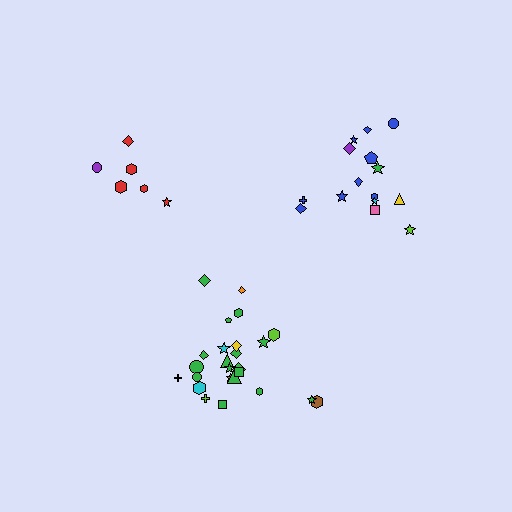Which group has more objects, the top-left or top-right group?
The top-right group.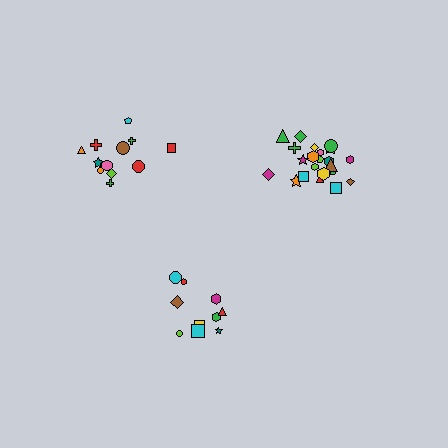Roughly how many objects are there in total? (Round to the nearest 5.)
Roughly 45 objects in total.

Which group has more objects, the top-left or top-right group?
The top-right group.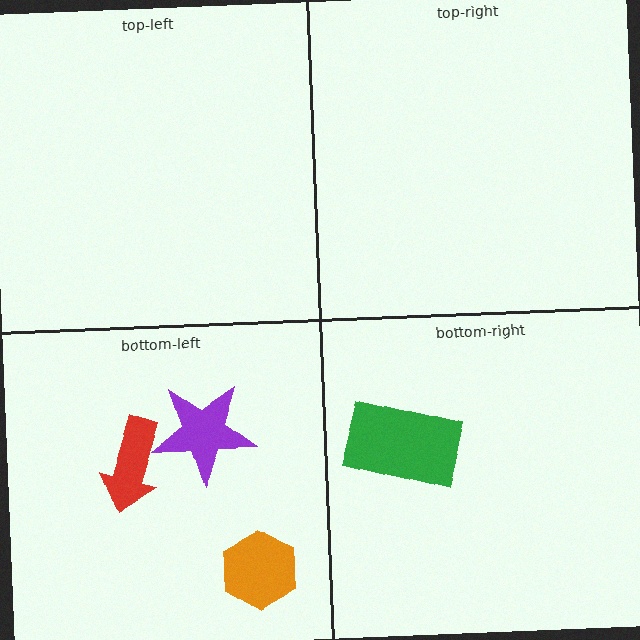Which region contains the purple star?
The bottom-left region.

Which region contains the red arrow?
The bottom-left region.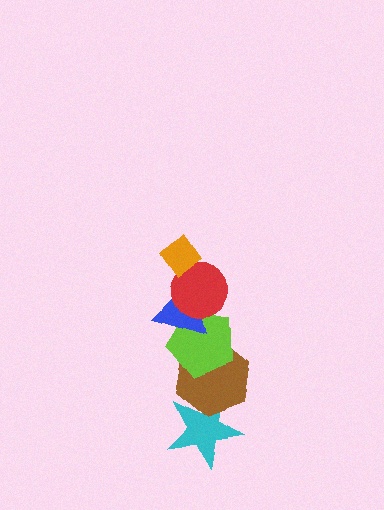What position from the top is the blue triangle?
The blue triangle is 3rd from the top.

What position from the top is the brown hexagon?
The brown hexagon is 5th from the top.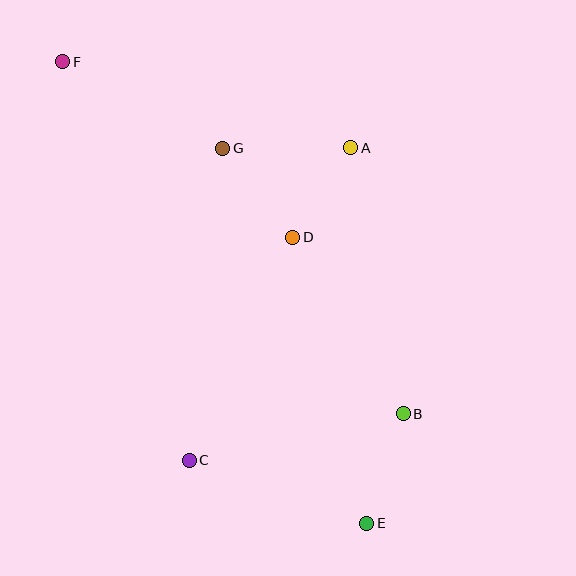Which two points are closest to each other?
Points A and D are closest to each other.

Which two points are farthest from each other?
Points E and F are farthest from each other.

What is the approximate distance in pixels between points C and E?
The distance between C and E is approximately 188 pixels.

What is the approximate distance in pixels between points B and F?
The distance between B and F is approximately 489 pixels.